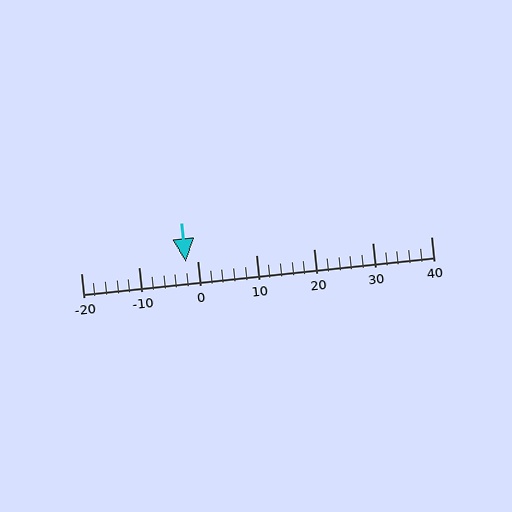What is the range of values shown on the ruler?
The ruler shows values from -20 to 40.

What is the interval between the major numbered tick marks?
The major tick marks are spaced 10 units apart.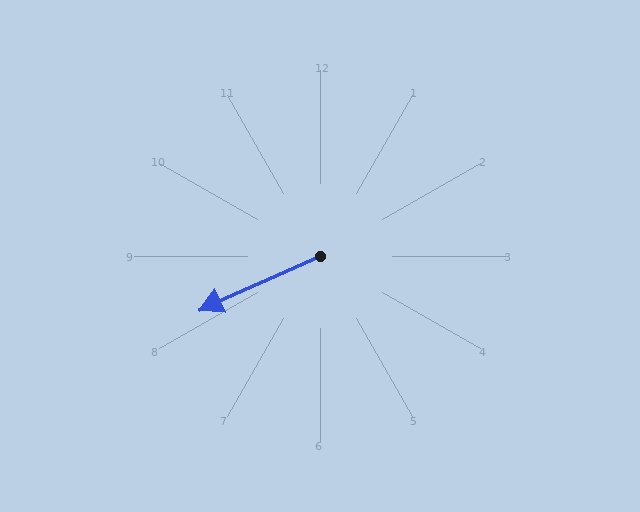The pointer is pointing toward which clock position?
Roughly 8 o'clock.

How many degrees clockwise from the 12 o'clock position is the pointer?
Approximately 246 degrees.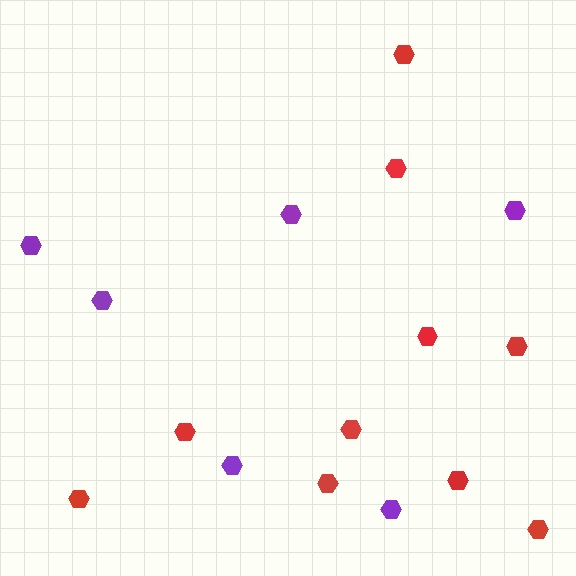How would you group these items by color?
There are 2 groups: one group of red hexagons (10) and one group of purple hexagons (6).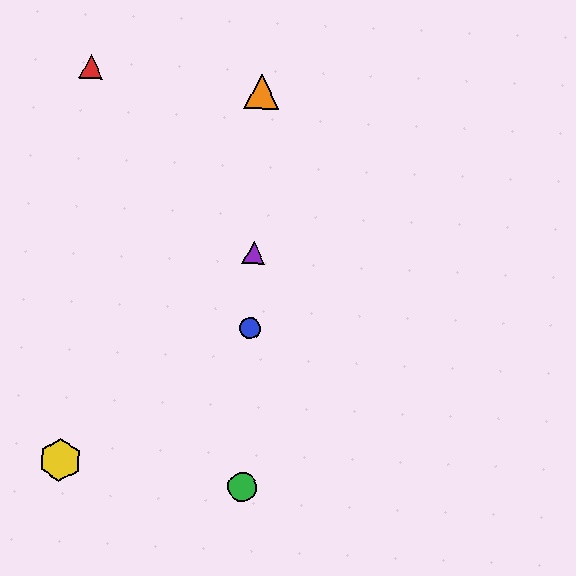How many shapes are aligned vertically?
4 shapes (the blue circle, the green circle, the purple triangle, the orange triangle) are aligned vertically.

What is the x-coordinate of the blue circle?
The blue circle is at x≈250.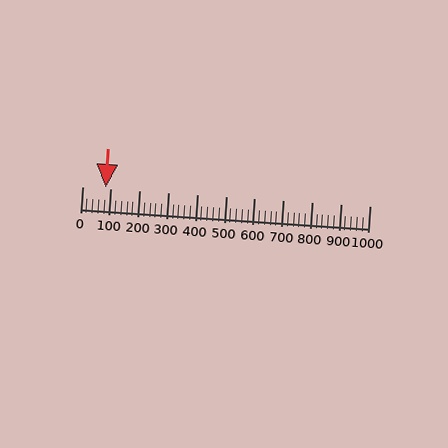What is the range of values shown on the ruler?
The ruler shows values from 0 to 1000.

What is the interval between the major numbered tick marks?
The major tick marks are spaced 100 units apart.